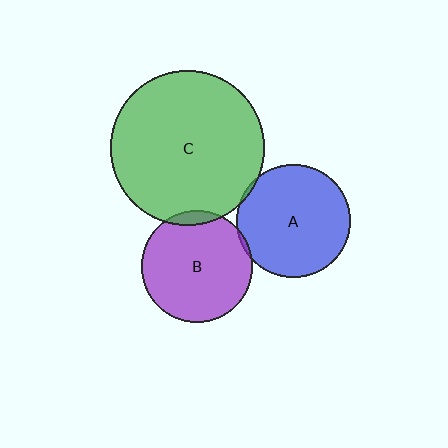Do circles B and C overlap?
Yes.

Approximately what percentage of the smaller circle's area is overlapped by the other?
Approximately 5%.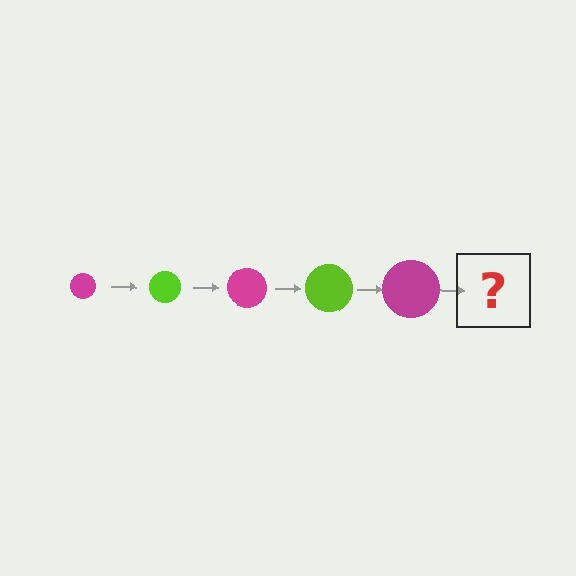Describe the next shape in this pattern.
It should be a lime circle, larger than the previous one.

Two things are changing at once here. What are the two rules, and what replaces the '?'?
The two rules are that the circle grows larger each step and the color cycles through magenta and lime. The '?' should be a lime circle, larger than the previous one.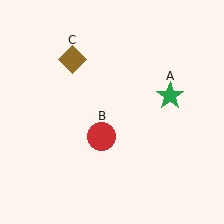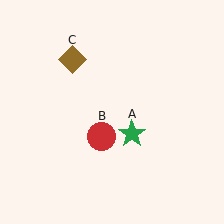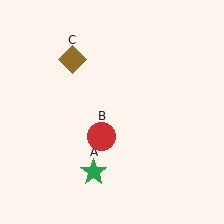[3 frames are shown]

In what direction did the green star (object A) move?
The green star (object A) moved down and to the left.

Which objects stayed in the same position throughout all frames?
Red circle (object B) and brown diamond (object C) remained stationary.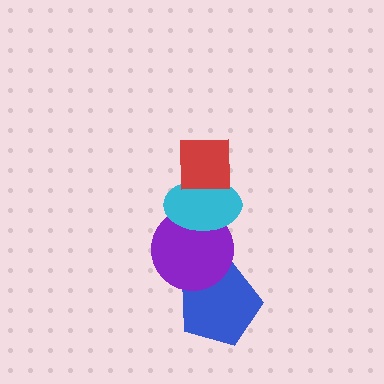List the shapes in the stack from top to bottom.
From top to bottom: the red square, the cyan ellipse, the purple circle, the blue pentagon.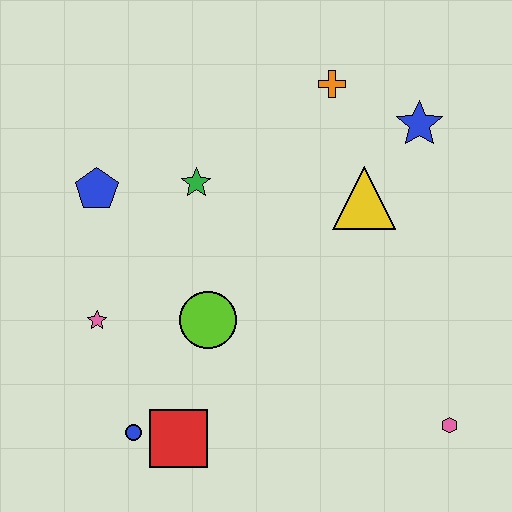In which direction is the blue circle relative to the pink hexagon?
The blue circle is to the left of the pink hexagon.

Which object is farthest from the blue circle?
The blue star is farthest from the blue circle.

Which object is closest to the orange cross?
The blue star is closest to the orange cross.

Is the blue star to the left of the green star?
No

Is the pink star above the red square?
Yes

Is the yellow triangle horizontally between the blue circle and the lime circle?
No